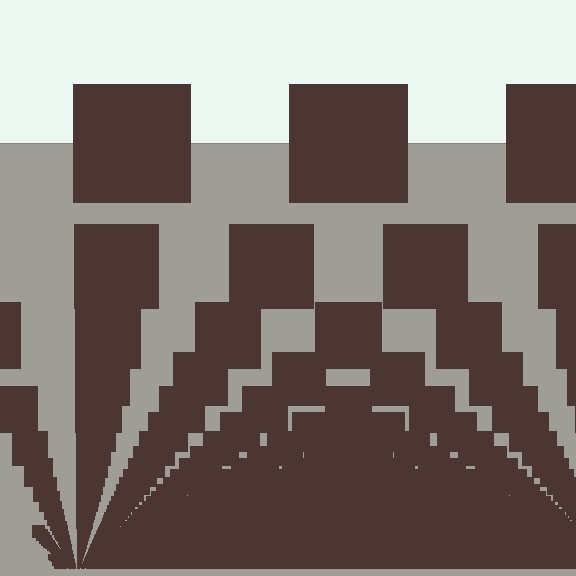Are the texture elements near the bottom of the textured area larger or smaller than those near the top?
Smaller. The gradient is inverted — elements near the bottom are smaller and denser.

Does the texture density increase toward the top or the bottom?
Density increases toward the bottom.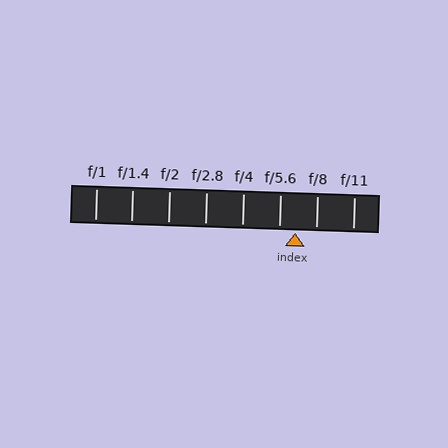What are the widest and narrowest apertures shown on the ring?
The widest aperture shown is f/1 and the narrowest is f/11.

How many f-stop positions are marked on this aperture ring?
There are 8 f-stop positions marked.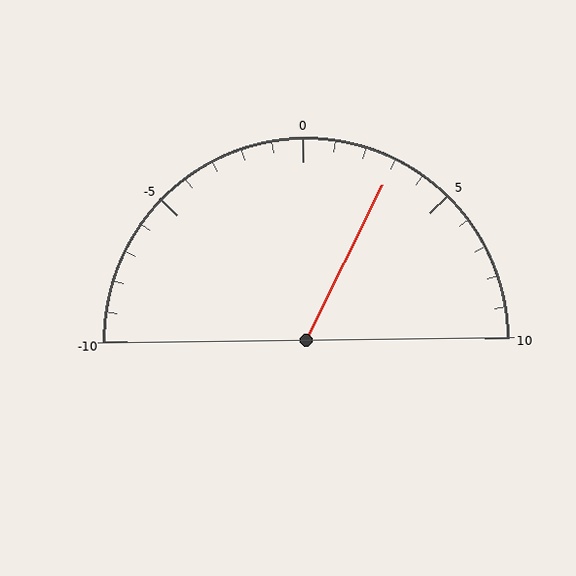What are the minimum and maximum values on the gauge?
The gauge ranges from -10 to 10.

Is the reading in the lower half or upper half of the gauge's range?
The reading is in the upper half of the range (-10 to 10).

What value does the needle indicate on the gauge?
The needle indicates approximately 3.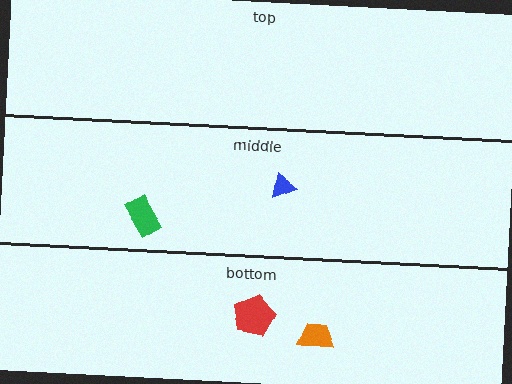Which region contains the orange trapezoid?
The bottom region.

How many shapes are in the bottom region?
2.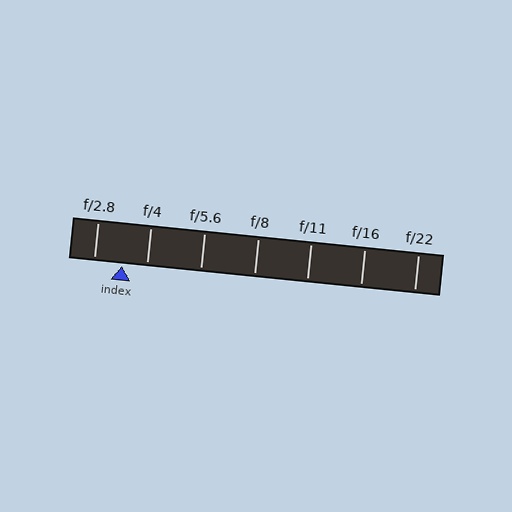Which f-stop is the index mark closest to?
The index mark is closest to f/4.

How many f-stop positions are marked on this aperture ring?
There are 7 f-stop positions marked.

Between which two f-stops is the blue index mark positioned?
The index mark is between f/2.8 and f/4.